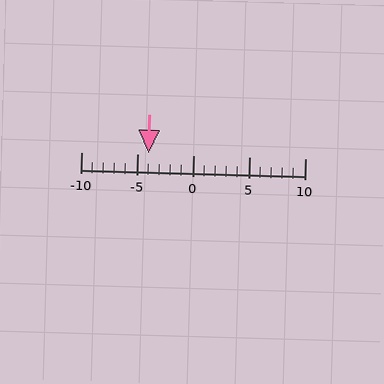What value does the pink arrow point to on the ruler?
The pink arrow points to approximately -4.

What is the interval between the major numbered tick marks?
The major tick marks are spaced 5 units apart.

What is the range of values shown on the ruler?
The ruler shows values from -10 to 10.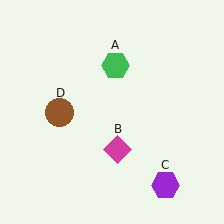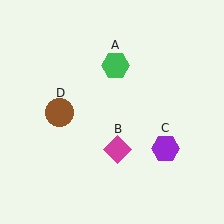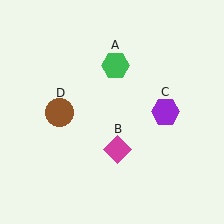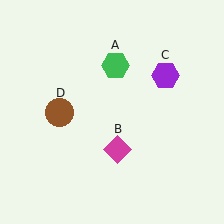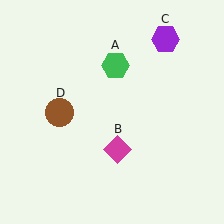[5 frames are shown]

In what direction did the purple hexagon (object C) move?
The purple hexagon (object C) moved up.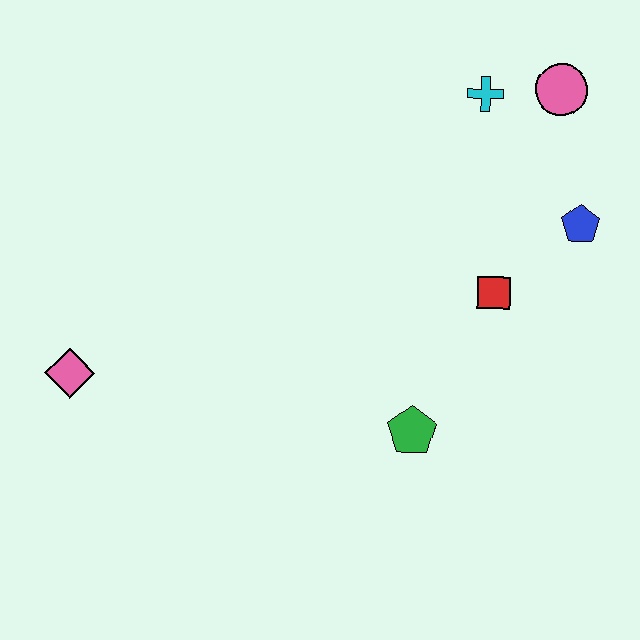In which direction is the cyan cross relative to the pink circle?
The cyan cross is to the left of the pink circle.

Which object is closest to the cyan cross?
The pink circle is closest to the cyan cross.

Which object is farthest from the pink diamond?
The pink circle is farthest from the pink diamond.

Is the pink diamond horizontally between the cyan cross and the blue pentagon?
No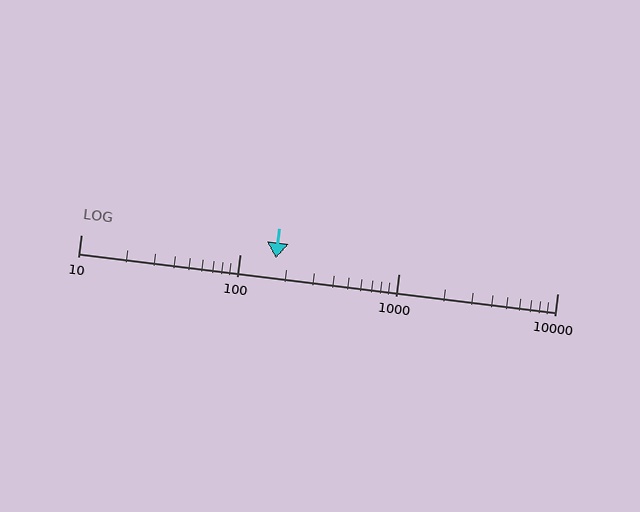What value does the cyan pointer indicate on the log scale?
The pointer indicates approximately 170.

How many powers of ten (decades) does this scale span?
The scale spans 3 decades, from 10 to 10000.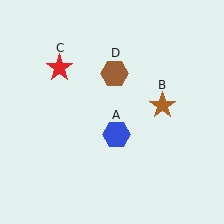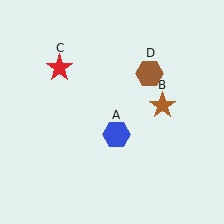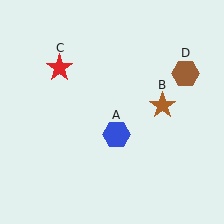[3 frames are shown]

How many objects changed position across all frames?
1 object changed position: brown hexagon (object D).